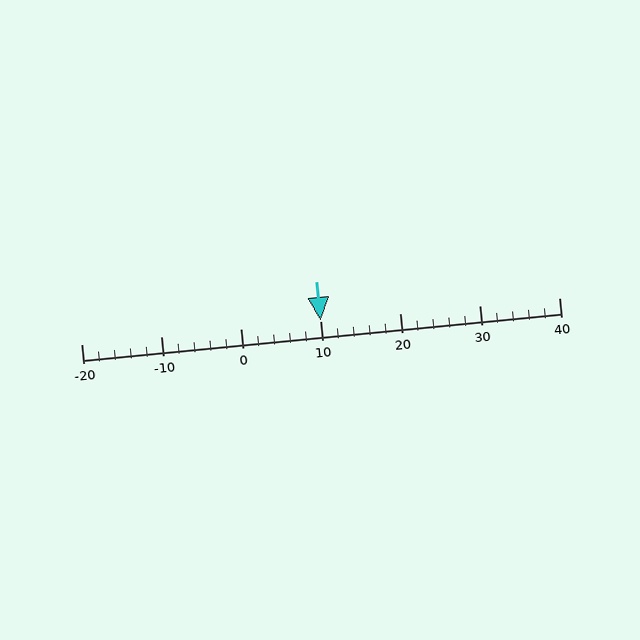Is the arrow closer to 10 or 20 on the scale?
The arrow is closer to 10.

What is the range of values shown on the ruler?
The ruler shows values from -20 to 40.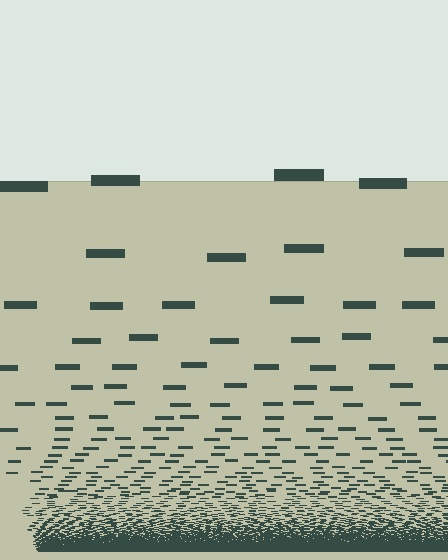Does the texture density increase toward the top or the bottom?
Density increases toward the bottom.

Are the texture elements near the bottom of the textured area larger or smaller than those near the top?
Smaller. The gradient is inverted — elements near the bottom are smaller and denser.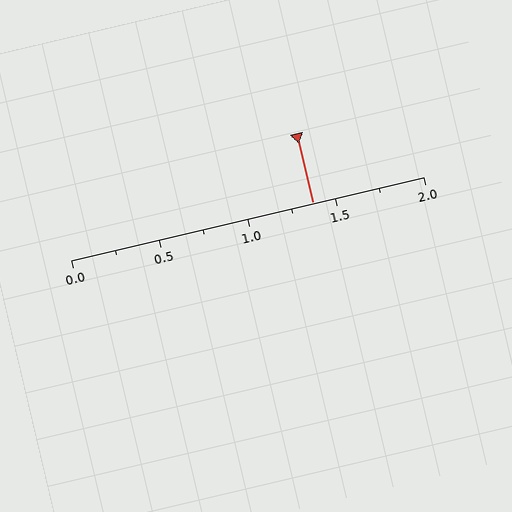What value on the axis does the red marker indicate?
The marker indicates approximately 1.38.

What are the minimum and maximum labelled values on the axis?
The axis runs from 0.0 to 2.0.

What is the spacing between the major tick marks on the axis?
The major ticks are spaced 0.5 apart.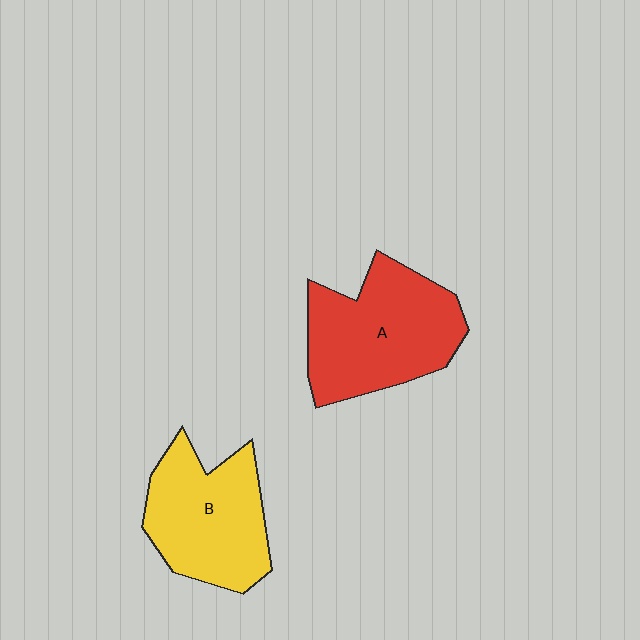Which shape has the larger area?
Shape A (red).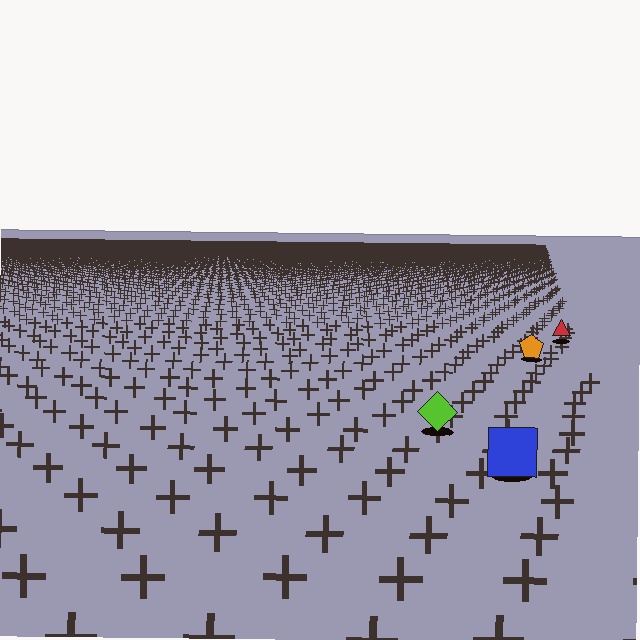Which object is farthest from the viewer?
The red triangle is farthest from the viewer. It appears smaller and the ground texture around it is denser.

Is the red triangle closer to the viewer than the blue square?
No. The blue square is closer — you can tell from the texture gradient: the ground texture is coarser near it.